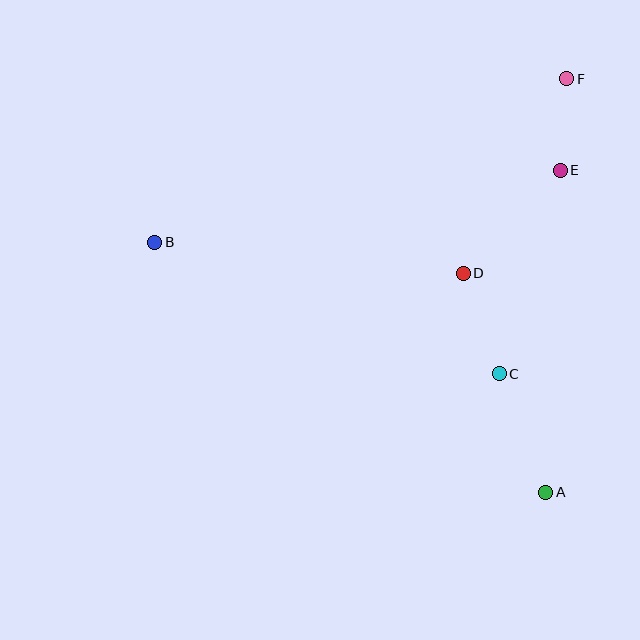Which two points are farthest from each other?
Points A and B are farthest from each other.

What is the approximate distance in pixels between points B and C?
The distance between B and C is approximately 369 pixels.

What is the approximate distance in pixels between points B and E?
The distance between B and E is approximately 412 pixels.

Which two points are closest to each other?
Points E and F are closest to each other.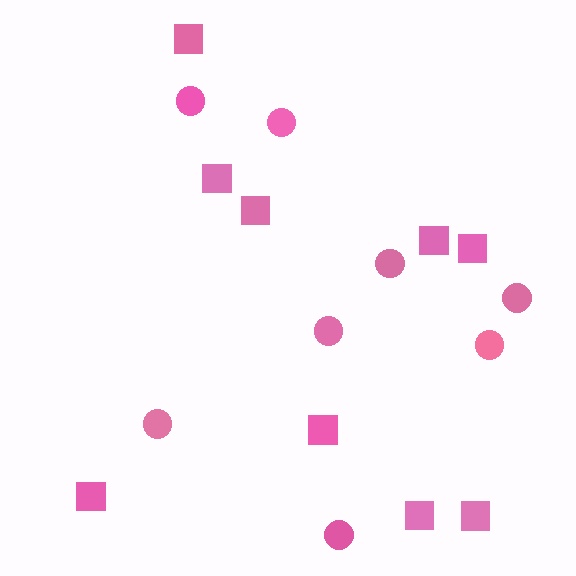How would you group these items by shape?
There are 2 groups: one group of squares (9) and one group of circles (8).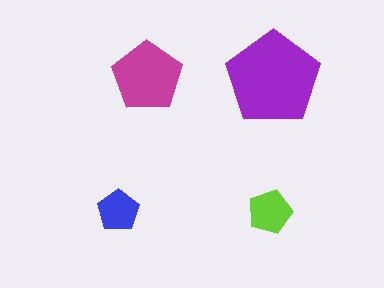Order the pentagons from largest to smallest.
the purple one, the magenta one, the lime one, the blue one.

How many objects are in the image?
There are 4 objects in the image.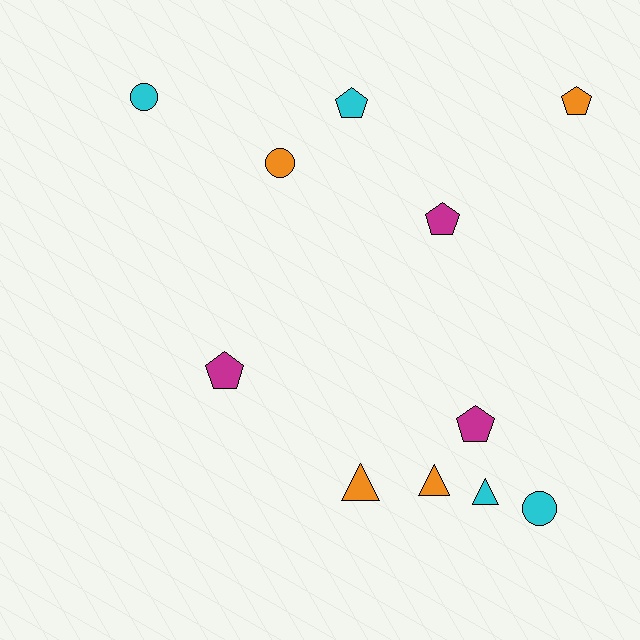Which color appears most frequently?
Orange, with 4 objects.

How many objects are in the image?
There are 11 objects.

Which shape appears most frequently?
Pentagon, with 5 objects.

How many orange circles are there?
There is 1 orange circle.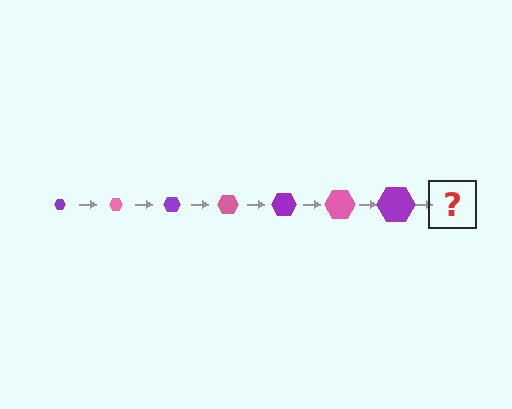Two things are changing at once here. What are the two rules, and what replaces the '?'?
The two rules are that the hexagon grows larger each step and the color cycles through purple and pink. The '?' should be a pink hexagon, larger than the previous one.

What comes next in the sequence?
The next element should be a pink hexagon, larger than the previous one.